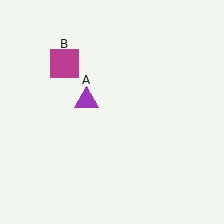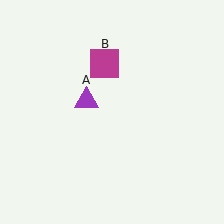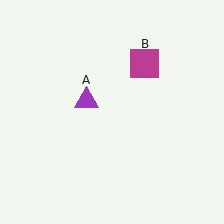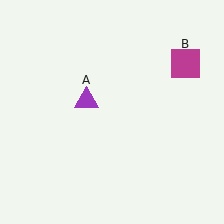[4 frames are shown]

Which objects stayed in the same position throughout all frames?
Purple triangle (object A) remained stationary.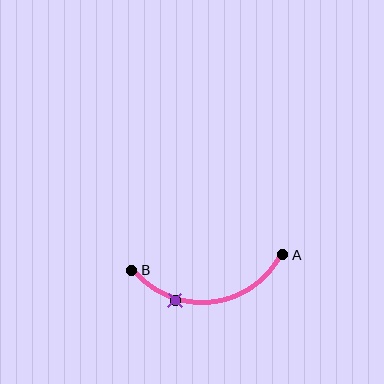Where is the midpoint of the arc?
The arc midpoint is the point on the curve farthest from the straight line joining A and B. It sits below that line.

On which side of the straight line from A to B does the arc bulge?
The arc bulges below the straight line connecting A and B.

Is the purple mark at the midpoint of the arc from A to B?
No. The purple mark lies on the arc but is closer to endpoint B. The arc midpoint would be at the point on the curve equidistant along the arc from both A and B.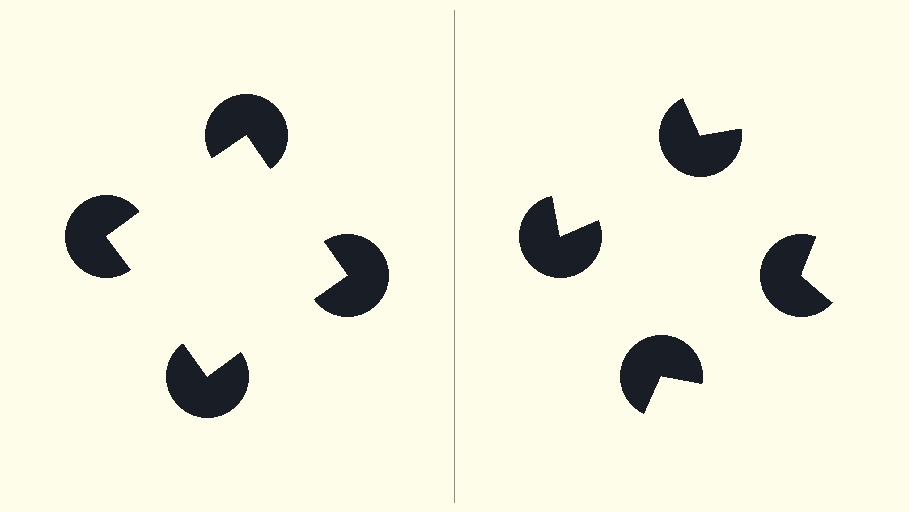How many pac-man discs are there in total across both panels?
8 — 4 on each side.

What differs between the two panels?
The pac-man discs are positioned identically on both sides; only the wedge orientations differ. On the left they align to a square; on the right they are misaligned.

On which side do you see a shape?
An illusory square appears on the left side. On the right side the wedge cuts are rotated, so no coherent shape forms.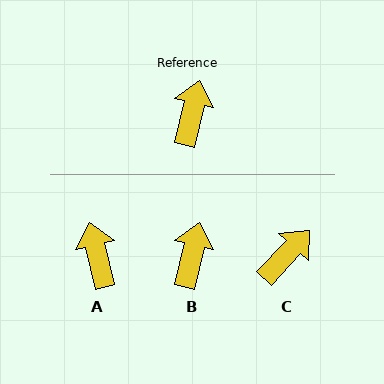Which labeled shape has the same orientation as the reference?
B.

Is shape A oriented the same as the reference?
No, it is off by about 27 degrees.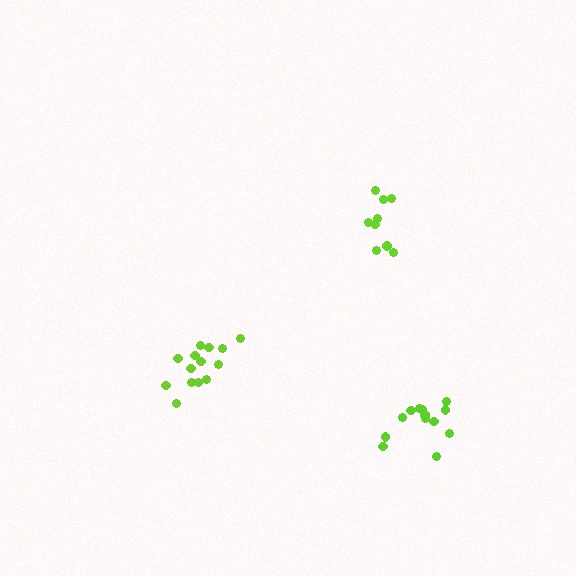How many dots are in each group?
Group 1: 14 dots, Group 2: 13 dots, Group 3: 9 dots (36 total).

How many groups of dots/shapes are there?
There are 3 groups.